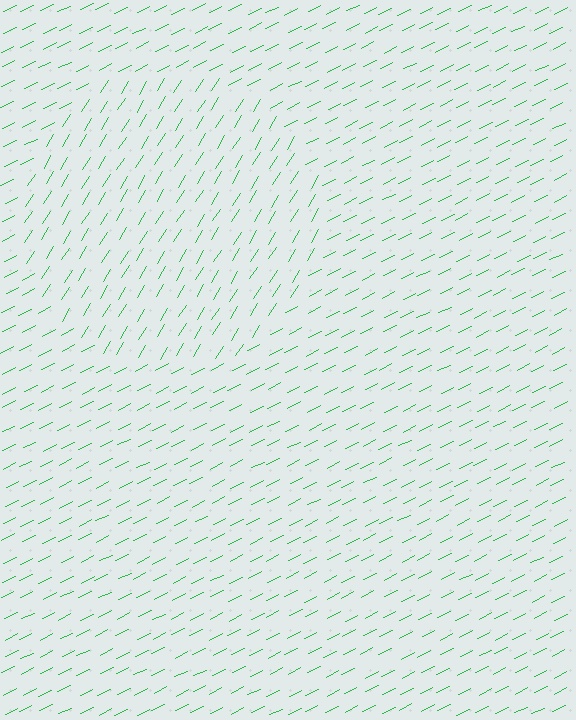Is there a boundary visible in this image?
Yes, there is a texture boundary formed by a change in line orientation.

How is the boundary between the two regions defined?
The boundary is defined purely by a change in line orientation (approximately 32 degrees difference). All lines are the same color and thickness.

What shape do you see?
I see a circle.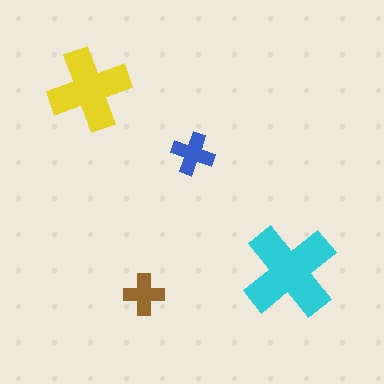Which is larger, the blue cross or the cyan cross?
The cyan one.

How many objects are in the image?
There are 4 objects in the image.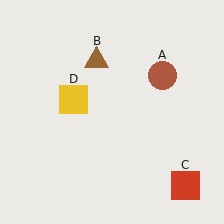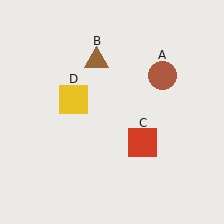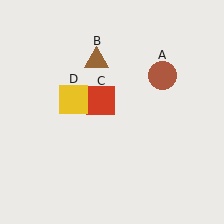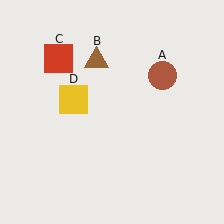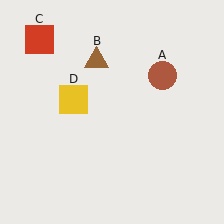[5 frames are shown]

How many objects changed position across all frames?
1 object changed position: red square (object C).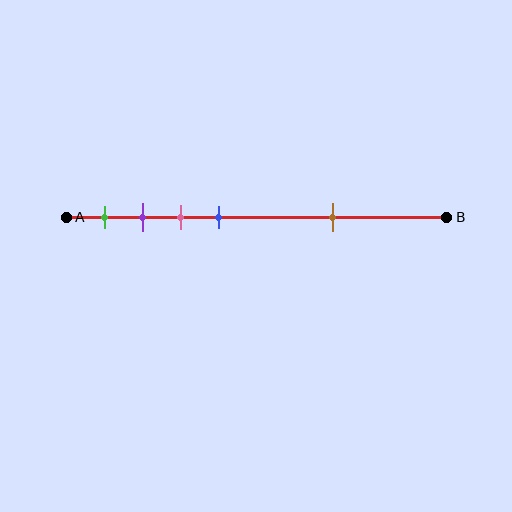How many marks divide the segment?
There are 5 marks dividing the segment.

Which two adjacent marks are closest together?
The purple and pink marks are the closest adjacent pair.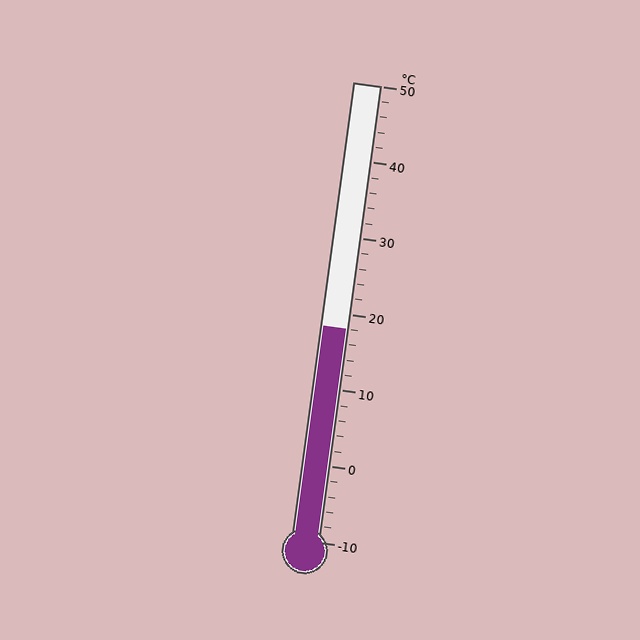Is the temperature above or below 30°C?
The temperature is below 30°C.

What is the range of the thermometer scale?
The thermometer scale ranges from -10°C to 50°C.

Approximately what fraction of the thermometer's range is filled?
The thermometer is filled to approximately 45% of its range.